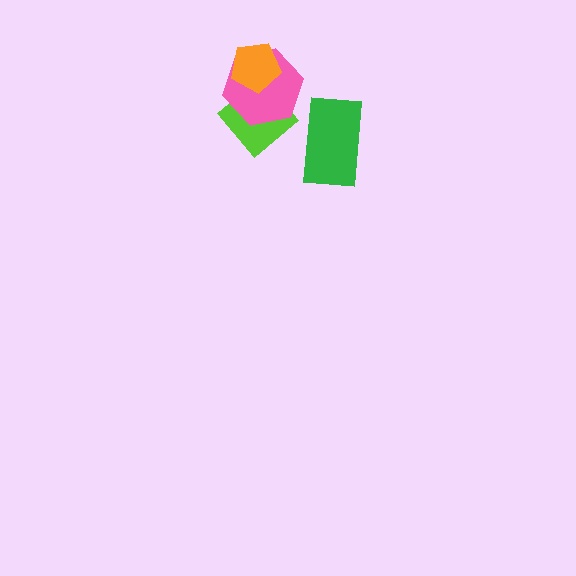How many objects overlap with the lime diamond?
2 objects overlap with the lime diamond.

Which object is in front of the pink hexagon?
The orange pentagon is in front of the pink hexagon.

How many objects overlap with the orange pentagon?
2 objects overlap with the orange pentagon.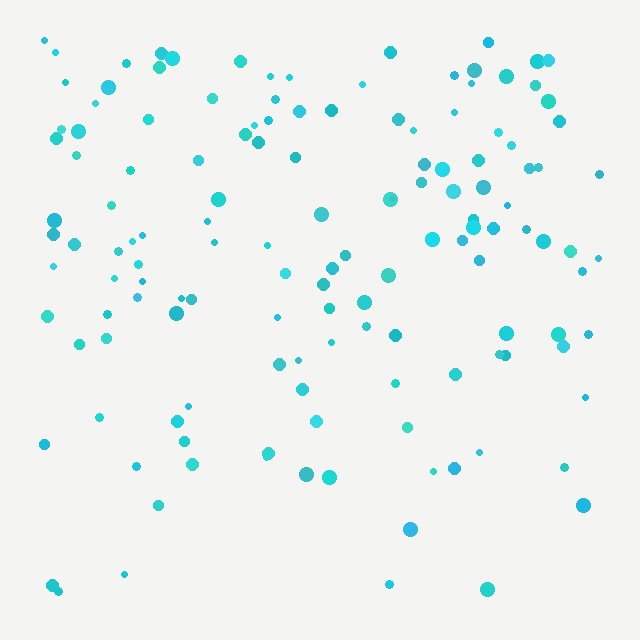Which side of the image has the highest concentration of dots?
The top.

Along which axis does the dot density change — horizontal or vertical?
Vertical.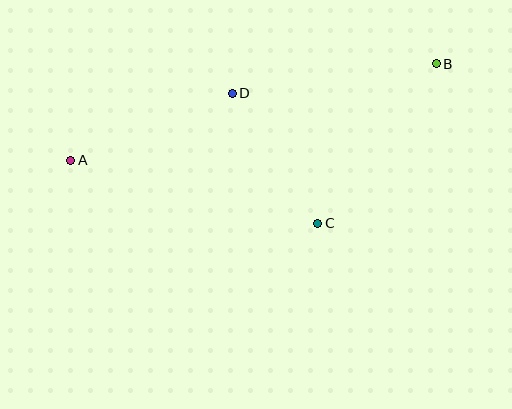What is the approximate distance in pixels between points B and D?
The distance between B and D is approximately 206 pixels.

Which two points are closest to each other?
Points C and D are closest to each other.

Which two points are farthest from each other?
Points A and B are farthest from each other.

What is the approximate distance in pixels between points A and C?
The distance between A and C is approximately 255 pixels.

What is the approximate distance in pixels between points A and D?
The distance between A and D is approximately 175 pixels.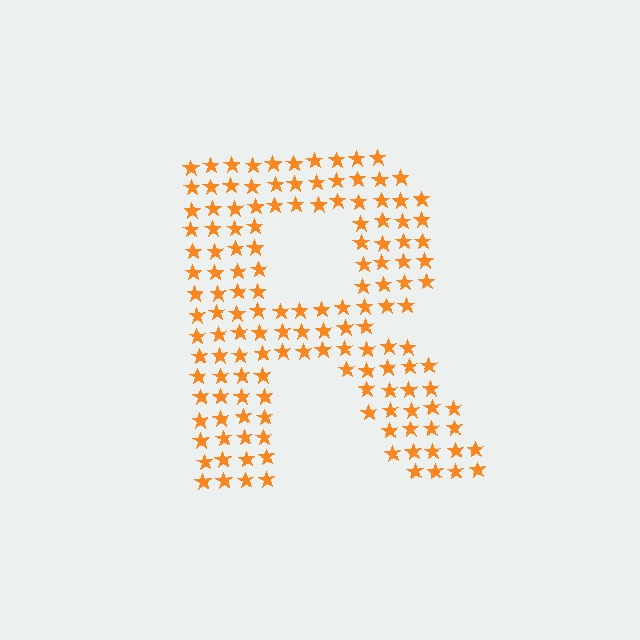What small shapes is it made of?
It is made of small stars.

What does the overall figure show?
The overall figure shows the letter R.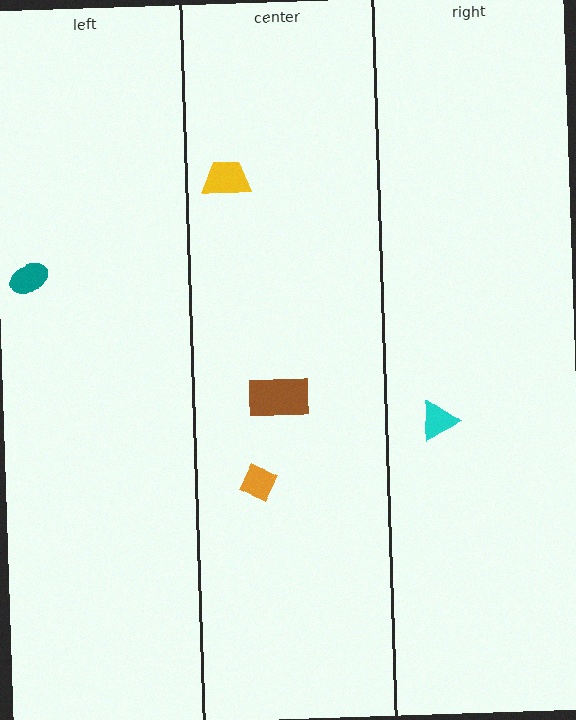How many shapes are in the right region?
1.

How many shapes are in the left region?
1.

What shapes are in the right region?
The cyan triangle.